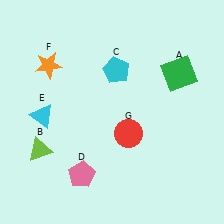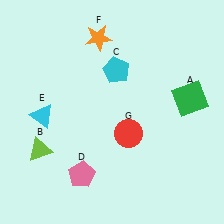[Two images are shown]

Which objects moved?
The objects that moved are: the green square (A), the orange star (F).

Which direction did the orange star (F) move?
The orange star (F) moved right.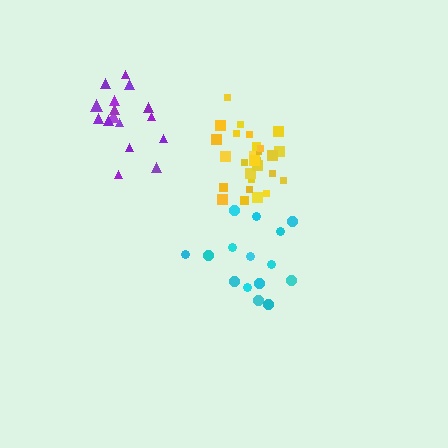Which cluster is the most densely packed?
Yellow.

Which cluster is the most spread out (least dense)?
Cyan.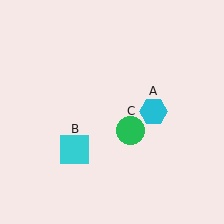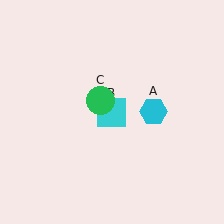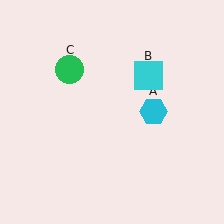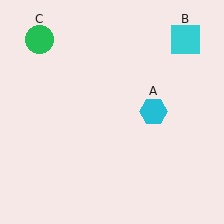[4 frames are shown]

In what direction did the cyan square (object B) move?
The cyan square (object B) moved up and to the right.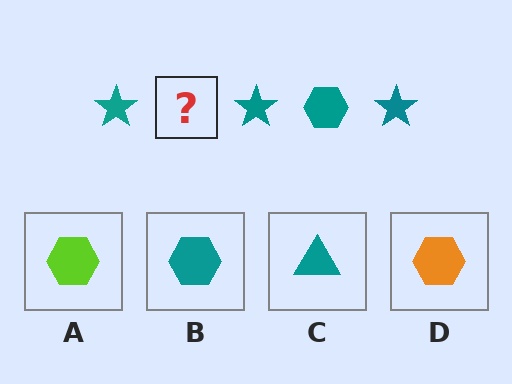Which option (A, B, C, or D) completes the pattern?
B.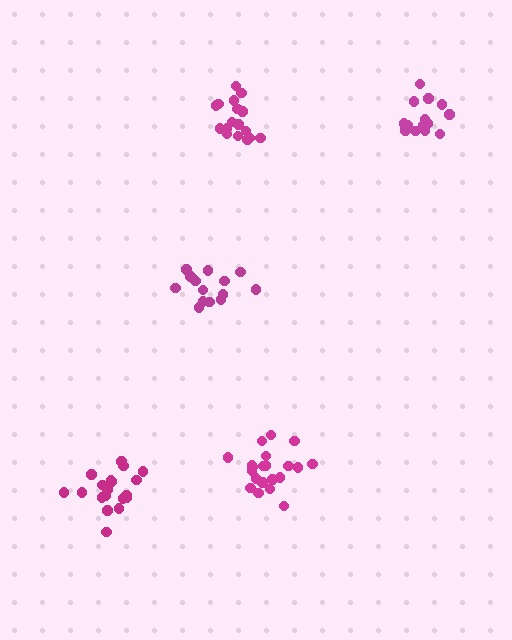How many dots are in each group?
Group 1: 18 dots, Group 2: 15 dots, Group 3: 16 dots, Group 4: 19 dots, Group 5: 21 dots (89 total).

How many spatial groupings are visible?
There are 5 spatial groupings.